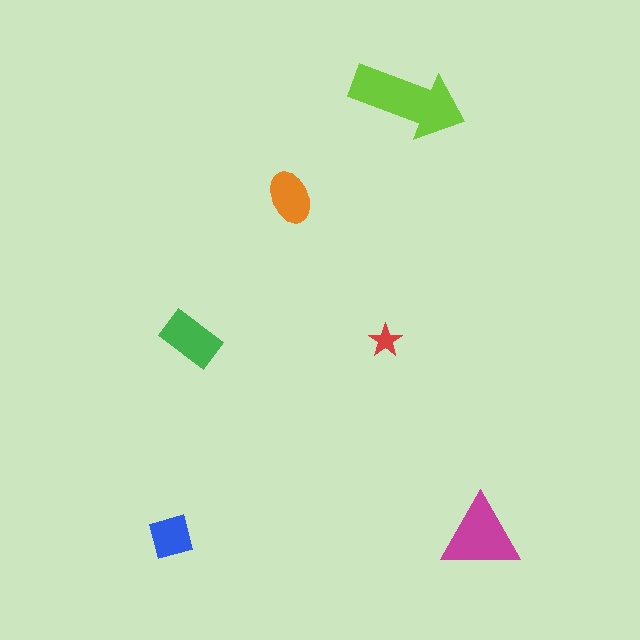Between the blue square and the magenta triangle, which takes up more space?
The magenta triangle.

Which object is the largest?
The lime arrow.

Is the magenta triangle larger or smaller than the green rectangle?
Larger.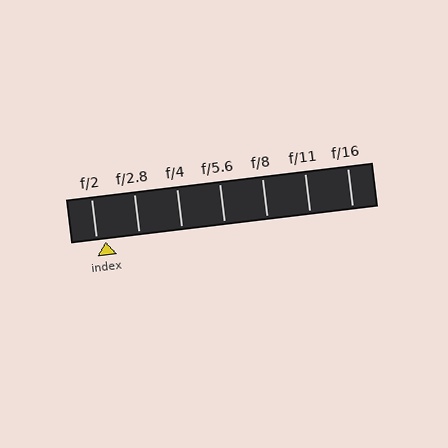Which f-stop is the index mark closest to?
The index mark is closest to f/2.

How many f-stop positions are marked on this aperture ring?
There are 7 f-stop positions marked.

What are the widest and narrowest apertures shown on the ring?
The widest aperture shown is f/2 and the narrowest is f/16.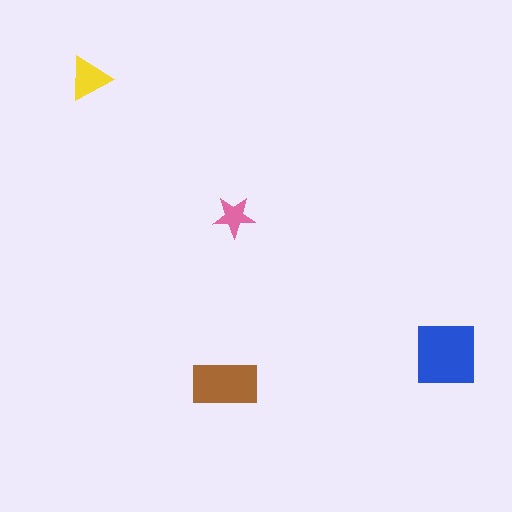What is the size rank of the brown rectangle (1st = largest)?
2nd.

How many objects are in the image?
There are 4 objects in the image.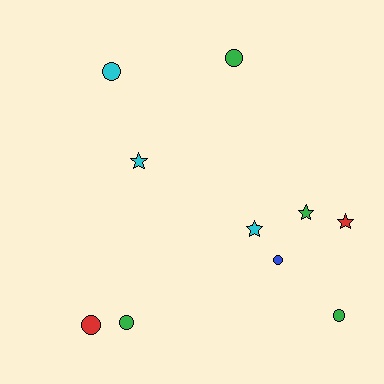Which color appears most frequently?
Green, with 4 objects.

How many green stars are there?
There is 1 green star.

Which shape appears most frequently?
Circle, with 6 objects.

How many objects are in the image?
There are 10 objects.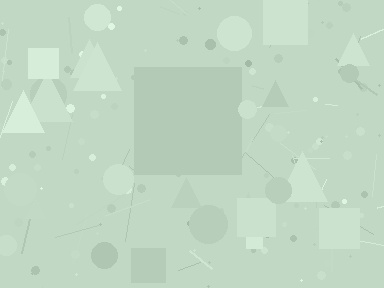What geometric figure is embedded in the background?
A square is embedded in the background.